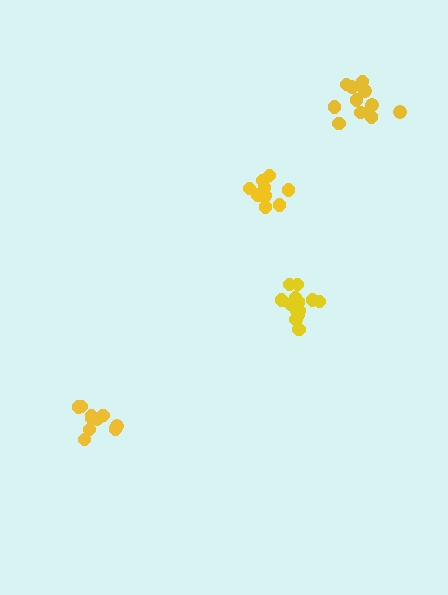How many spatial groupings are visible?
There are 4 spatial groupings.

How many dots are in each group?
Group 1: 12 dots, Group 2: 10 dots, Group 3: 10 dots, Group 4: 14 dots (46 total).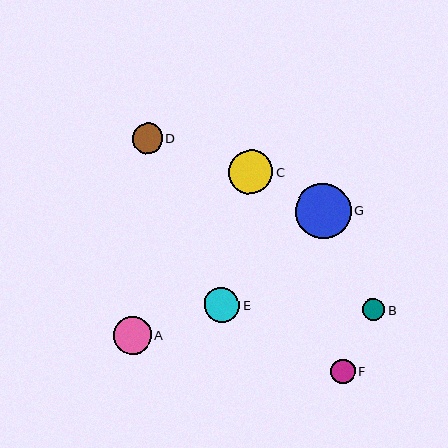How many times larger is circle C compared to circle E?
Circle C is approximately 1.3 times the size of circle E.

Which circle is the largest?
Circle G is the largest with a size of approximately 55 pixels.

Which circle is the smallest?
Circle B is the smallest with a size of approximately 22 pixels.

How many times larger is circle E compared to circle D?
Circle E is approximately 1.2 times the size of circle D.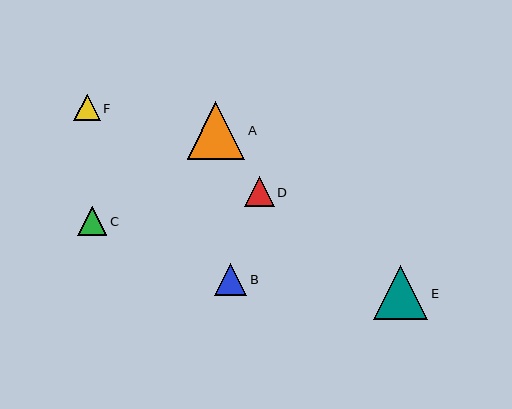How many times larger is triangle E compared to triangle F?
Triangle E is approximately 2.1 times the size of triangle F.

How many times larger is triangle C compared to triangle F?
Triangle C is approximately 1.1 times the size of triangle F.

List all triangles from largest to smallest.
From largest to smallest: A, E, B, D, C, F.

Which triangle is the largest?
Triangle A is the largest with a size of approximately 58 pixels.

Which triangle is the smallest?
Triangle F is the smallest with a size of approximately 26 pixels.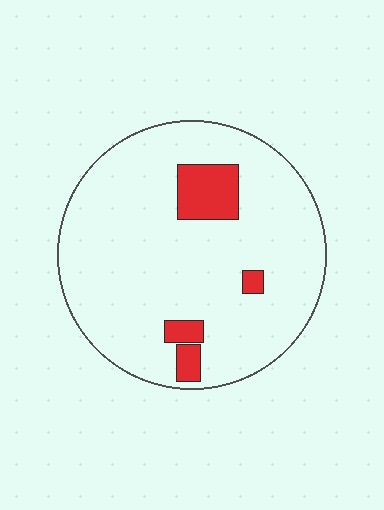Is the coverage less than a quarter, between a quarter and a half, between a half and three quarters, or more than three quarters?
Less than a quarter.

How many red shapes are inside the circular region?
4.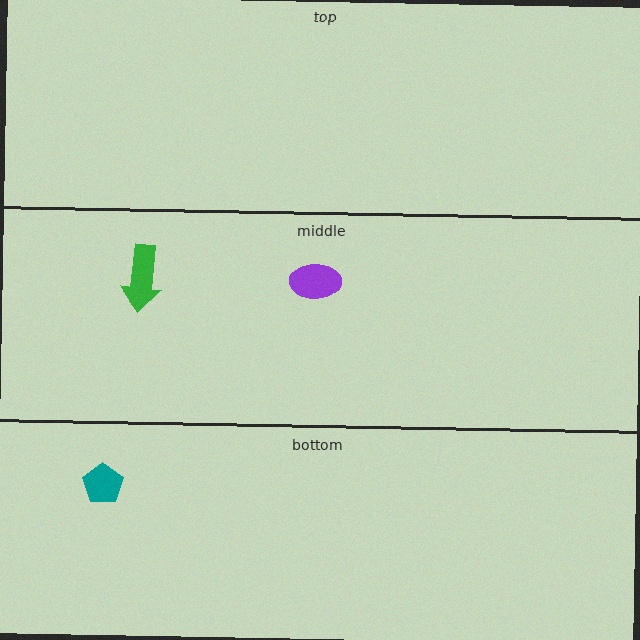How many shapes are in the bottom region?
1.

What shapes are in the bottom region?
The teal pentagon.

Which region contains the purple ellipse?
The middle region.